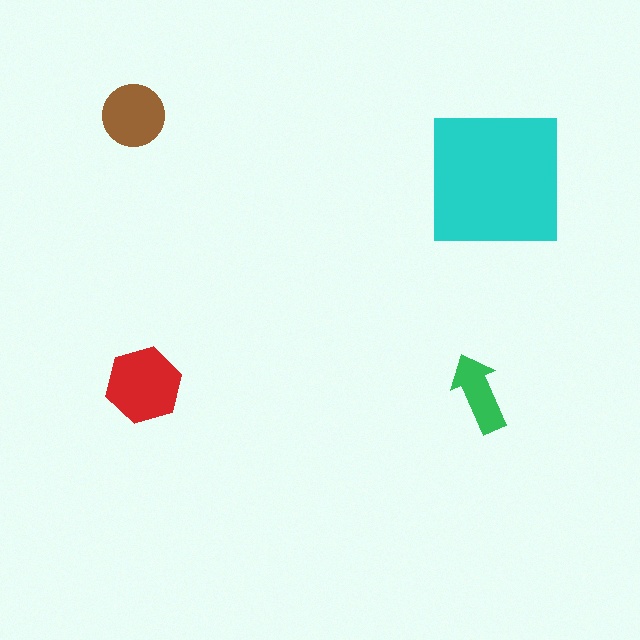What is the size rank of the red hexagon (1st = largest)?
2nd.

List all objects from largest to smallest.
The cyan square, the red hexagon, the brown circle, the green arrow.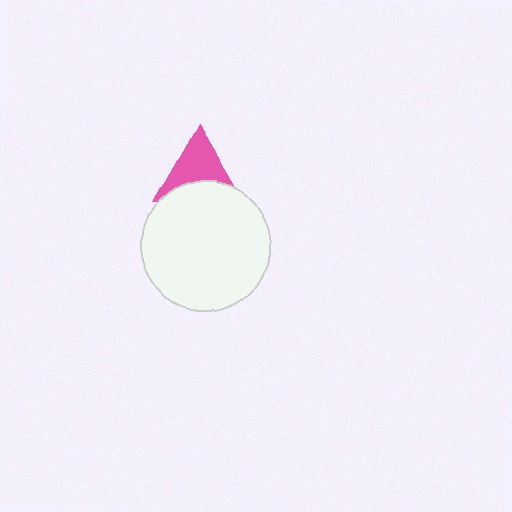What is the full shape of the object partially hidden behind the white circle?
The partially hidden object is a pink triangle.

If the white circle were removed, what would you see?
You would see the complete pink triangle.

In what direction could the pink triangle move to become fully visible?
The pink triangle could move up. That would shift it out from behind the white circle entirely.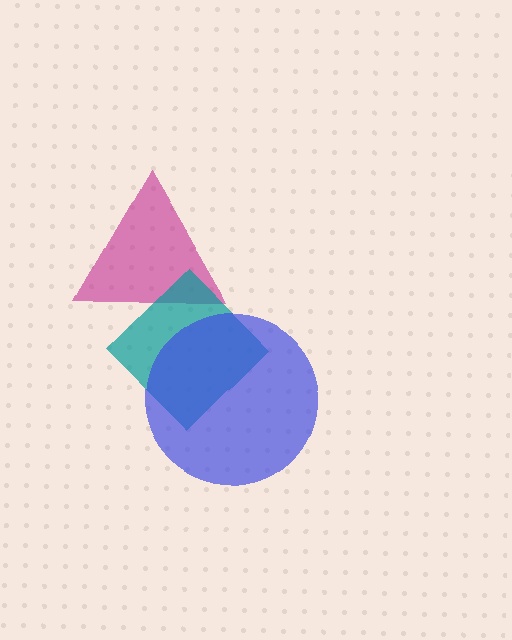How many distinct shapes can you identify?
There are 3 distinct shapes: a magenta triangle, a teal diamond, a blue circle.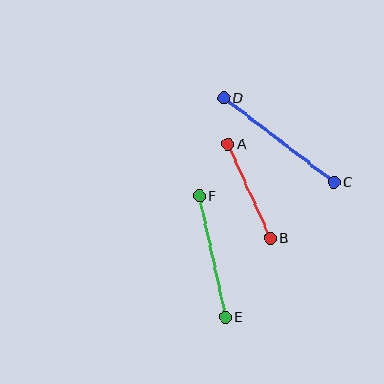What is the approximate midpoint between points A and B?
The midpoint is at approximately (249, 191) pixels.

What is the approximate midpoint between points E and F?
The midpoint is at approximately (212, 256) pixels.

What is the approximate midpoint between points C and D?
The midpoint is at approximately (279, 140) pixels.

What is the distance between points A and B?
The distance is approximately 103 pixels.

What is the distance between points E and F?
The distance is approximately 125 pixels.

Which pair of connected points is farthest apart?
Points C and D are farthest apart.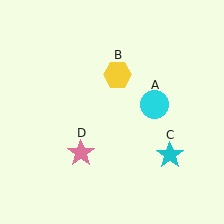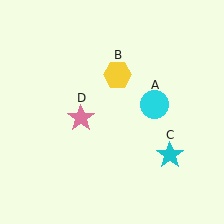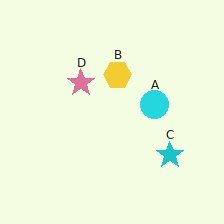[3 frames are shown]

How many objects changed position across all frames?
1 object changed position: pink star (object D).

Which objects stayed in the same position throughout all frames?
Cyan circle (object A) and yellow hexagon (object B) and cyan star (object C) remained stationary.